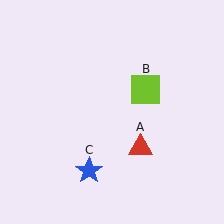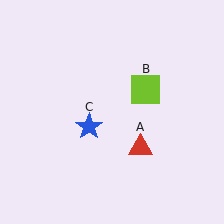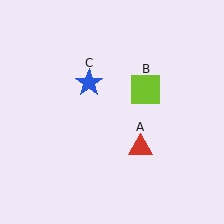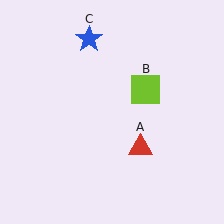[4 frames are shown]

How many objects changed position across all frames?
1 object changed position: blue star (object C).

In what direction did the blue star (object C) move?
The blue star (object C) moved up.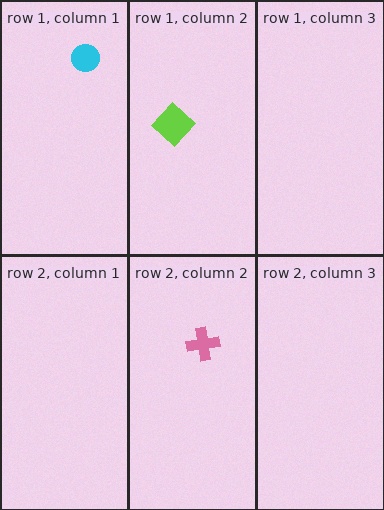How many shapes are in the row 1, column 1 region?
1.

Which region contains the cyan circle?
The row 1, column 1 region.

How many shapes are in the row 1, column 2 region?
1.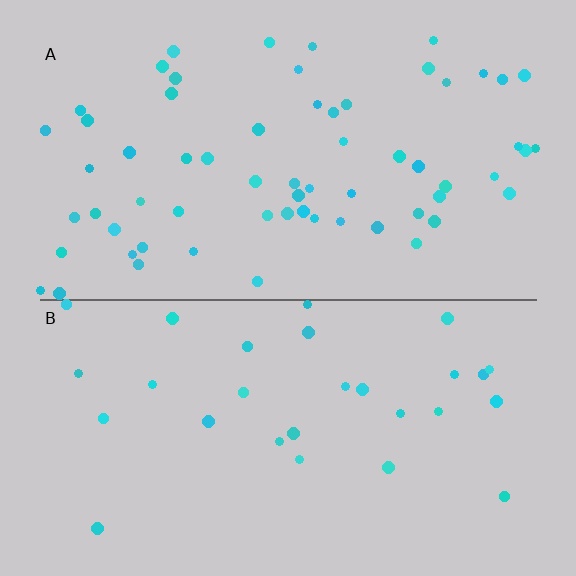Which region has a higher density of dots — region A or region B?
A (the top).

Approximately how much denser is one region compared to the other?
Approximately 2.2× — region A over region B.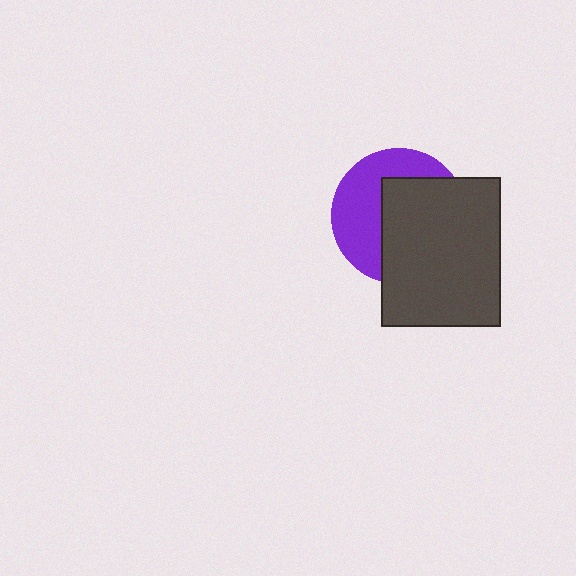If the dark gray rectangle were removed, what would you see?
You would see the complete purple circle.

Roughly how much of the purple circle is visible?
About half of it is visible (roughly 45%).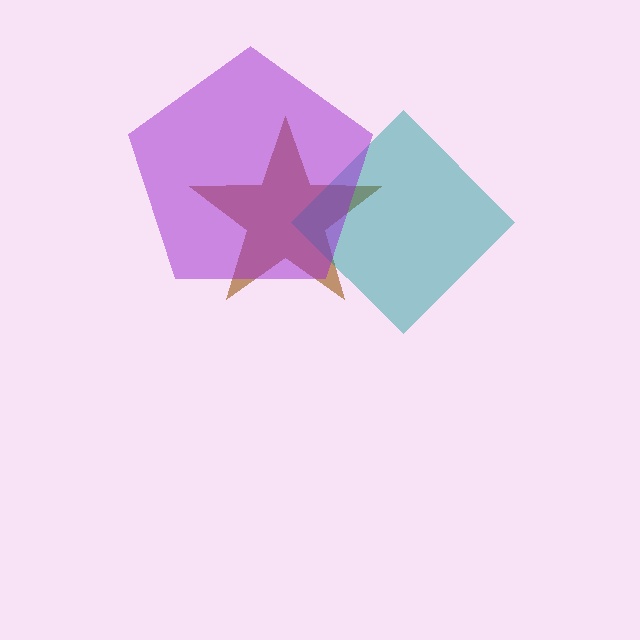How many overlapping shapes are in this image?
There are 3 overlapping shapes in the image.